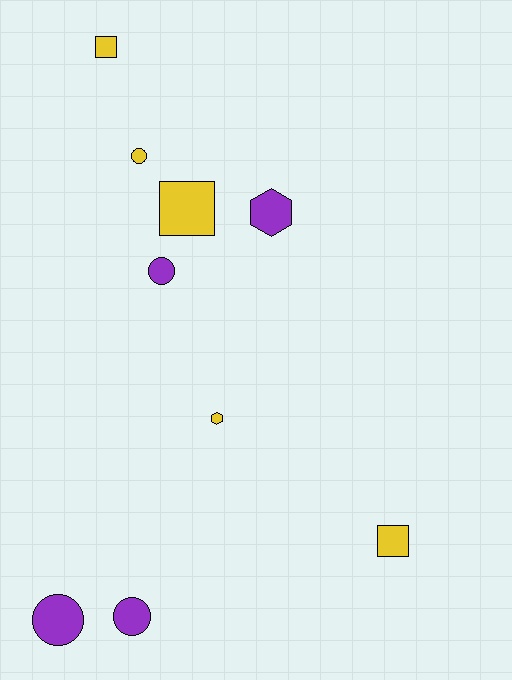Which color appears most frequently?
Yellow, with 5 objects.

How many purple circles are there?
There are 3 purple circles.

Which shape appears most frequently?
Circle, with 4 objects.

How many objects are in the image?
There are 9 objects.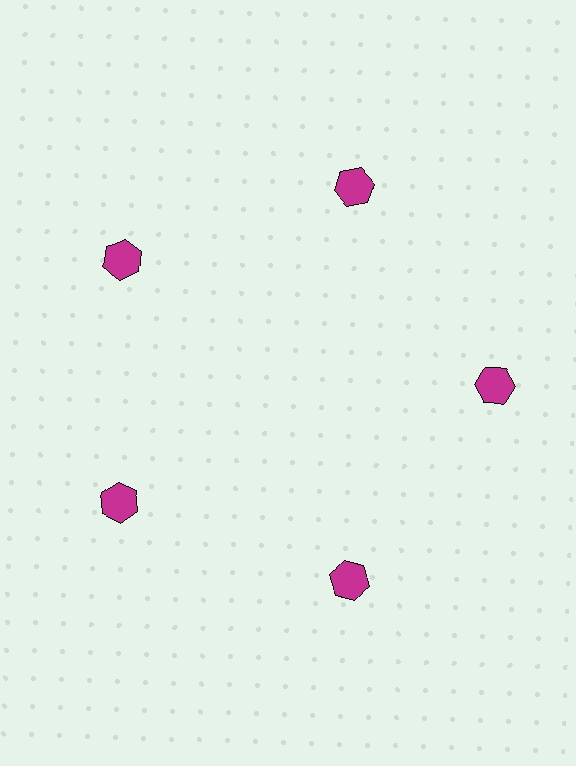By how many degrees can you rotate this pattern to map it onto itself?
The pattern maps onto itself every 72 degrees of rotation.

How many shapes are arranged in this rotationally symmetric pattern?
There are 5 shapes, arranged in 5 groups of 1.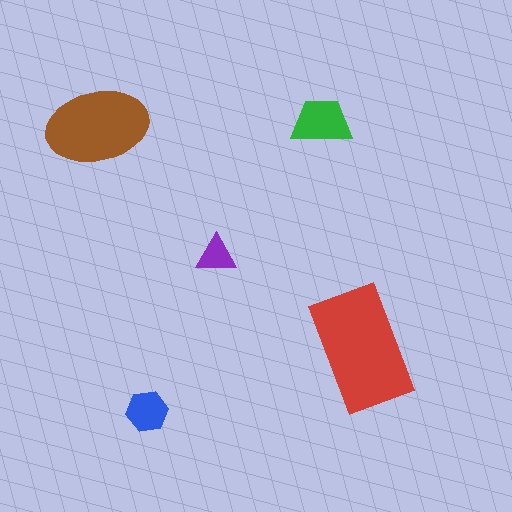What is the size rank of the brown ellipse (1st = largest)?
2nd.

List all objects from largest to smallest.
The red rectangle, the brown ellipse, the green trapezoid, the blue hexagon, the purple triangle.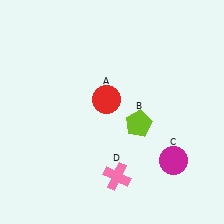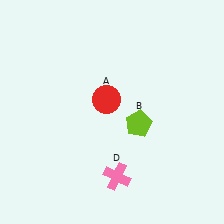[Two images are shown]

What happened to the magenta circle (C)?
The magenta circle (C) was removed in Image 2. It was in the bottom-right area of Image 1.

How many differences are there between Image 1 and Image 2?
There is 1 difference between the two images.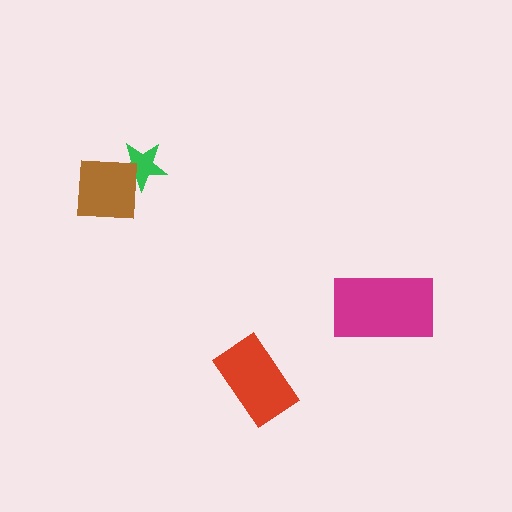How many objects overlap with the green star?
1 object overlaps with the green star.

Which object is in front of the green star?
The brown square is in front of the green star.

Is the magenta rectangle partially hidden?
No, no other shape covers it.